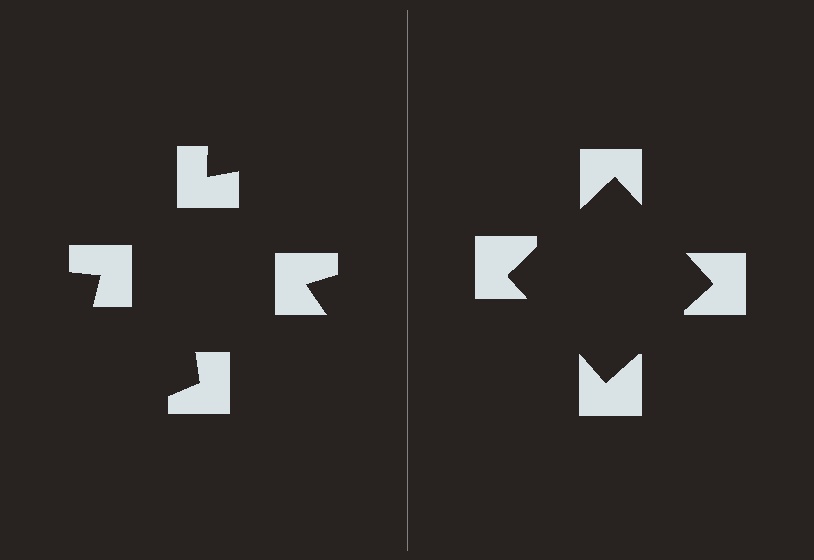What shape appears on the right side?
An illusory square.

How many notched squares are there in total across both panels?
8 — 4 on each side.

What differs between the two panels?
The notched squares are positioned identically on both sides; only the wedge orientations differ. On the right they align to a square; on the left they are misaligned.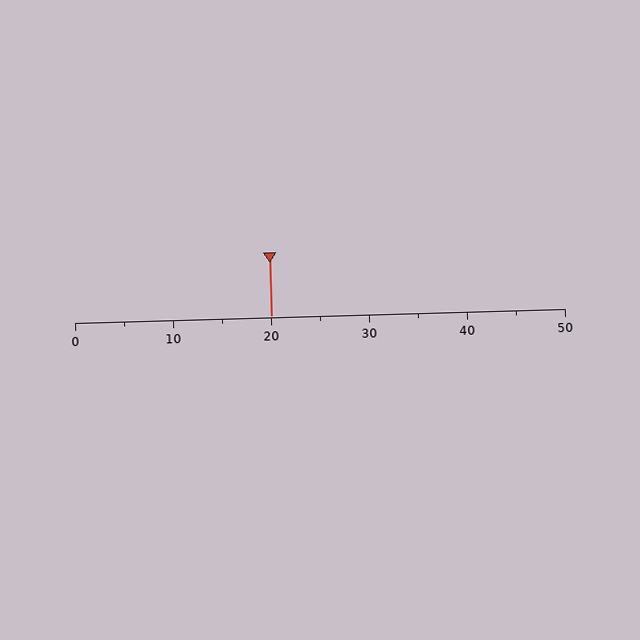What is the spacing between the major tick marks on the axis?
The major ticks are spaced 10 apart.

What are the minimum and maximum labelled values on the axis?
The axis runs from 0 to 50.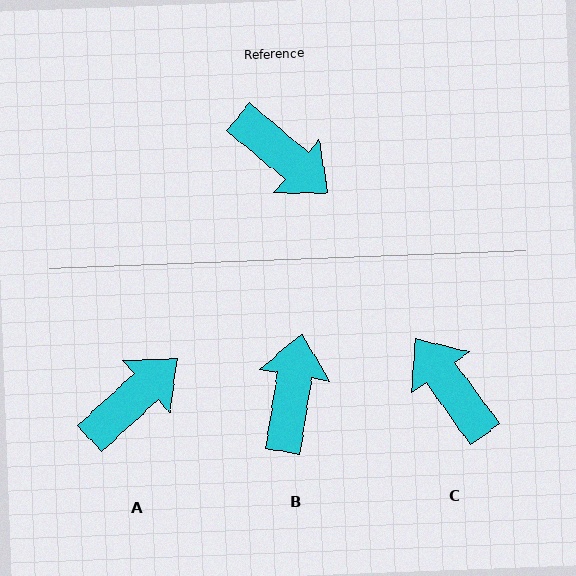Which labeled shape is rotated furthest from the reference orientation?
C, about 166 degrees away.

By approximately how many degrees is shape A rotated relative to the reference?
Approximately 83 degrees counter-clockwise.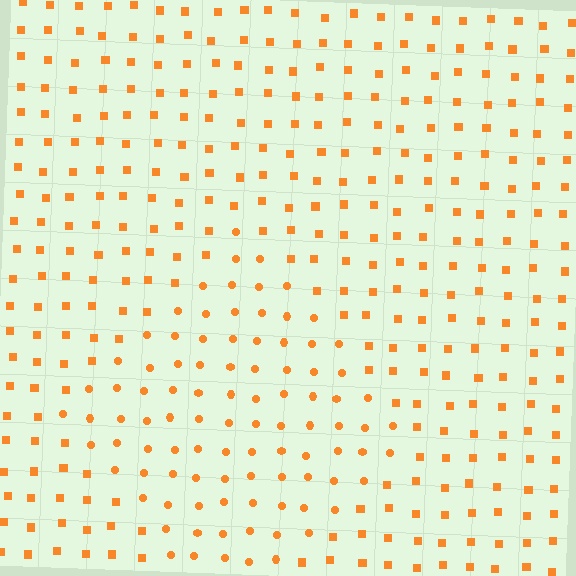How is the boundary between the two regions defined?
The boundary is defined by a change in element shape: circles inside vs. squares outside. All elements share the same color and spacing.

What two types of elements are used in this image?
The image uses circles inside the diamond region and squares outside it.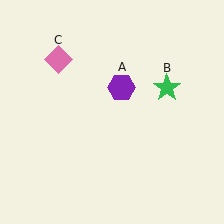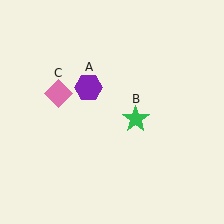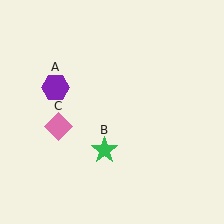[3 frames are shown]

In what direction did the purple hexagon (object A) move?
The purple hexagon (object A) moved left.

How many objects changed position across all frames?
3 objects changed position: purple hexagon (object A), green star (object B), pink diamond (object C).